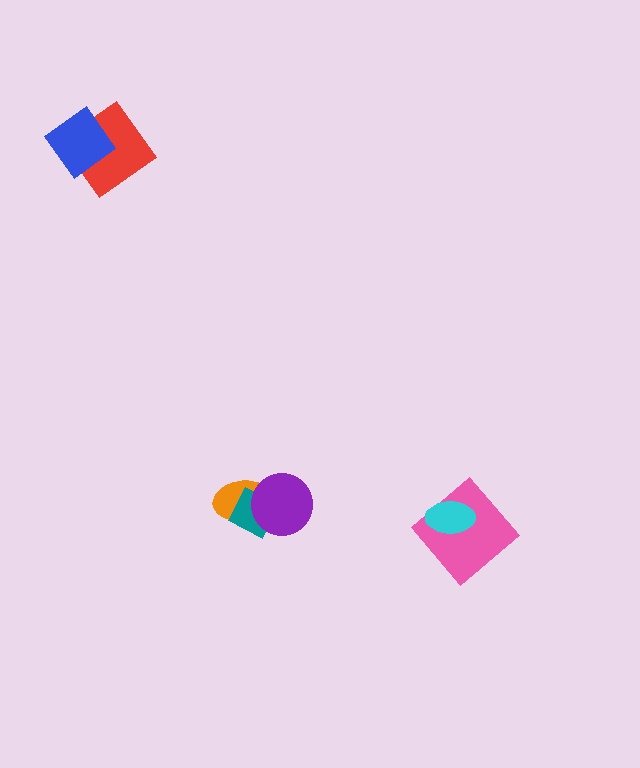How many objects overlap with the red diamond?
1 object overlaps with the red diamond.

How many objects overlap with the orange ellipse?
2 objects overlap with the orange ellipse.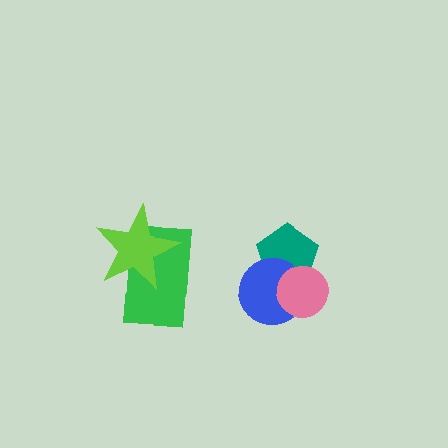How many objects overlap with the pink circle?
2 objects overlap with the pink circle.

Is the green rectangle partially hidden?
Yes, it is partially covered by another shape.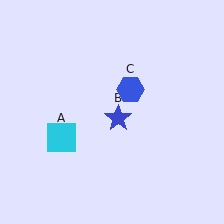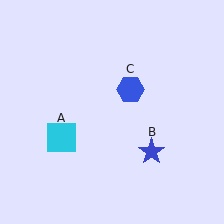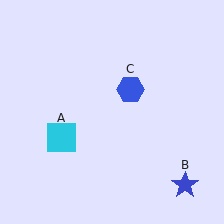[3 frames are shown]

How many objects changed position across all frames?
1 object changed position: blue star (object B).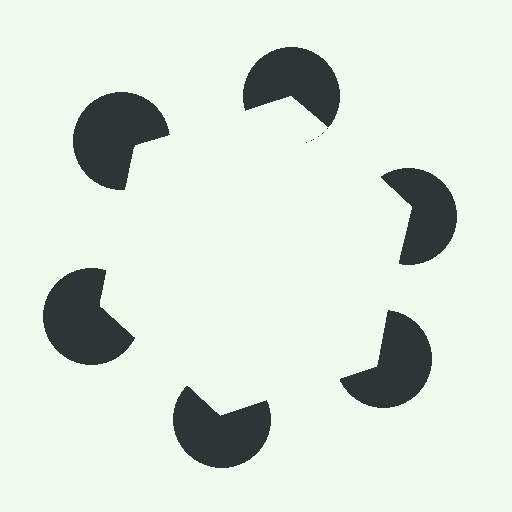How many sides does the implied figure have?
6 sides.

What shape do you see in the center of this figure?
An illusory hexagon — its edges are inferred from the aligned wedge cuts in the pac-man discs, not physically drawn.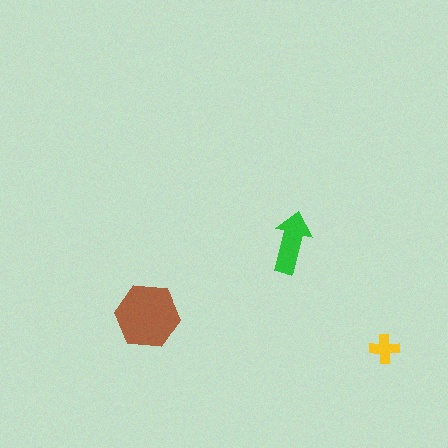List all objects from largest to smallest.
The brown hexagon, the green arrow, the yellow cross.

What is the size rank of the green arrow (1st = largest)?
2nd.